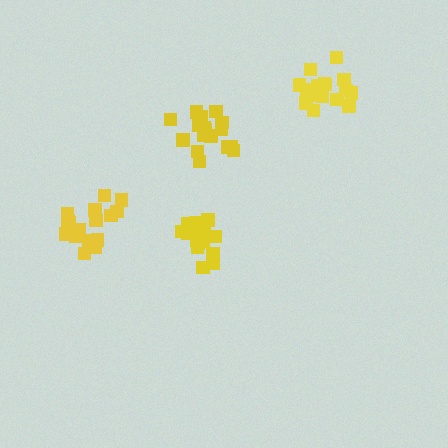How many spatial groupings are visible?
There are 4 spatial groupings.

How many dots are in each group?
Group 1: 17 dots, Group 2: 18 dots, Group 3: 16 dots, Group 4: 16 dots (67 total).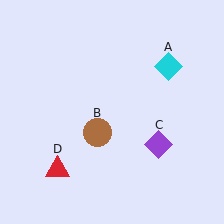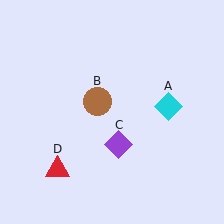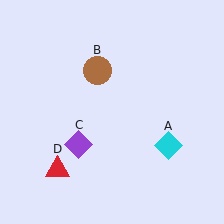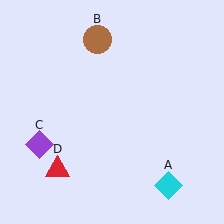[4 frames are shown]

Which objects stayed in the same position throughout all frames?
Red triangle (object D) remained stationary.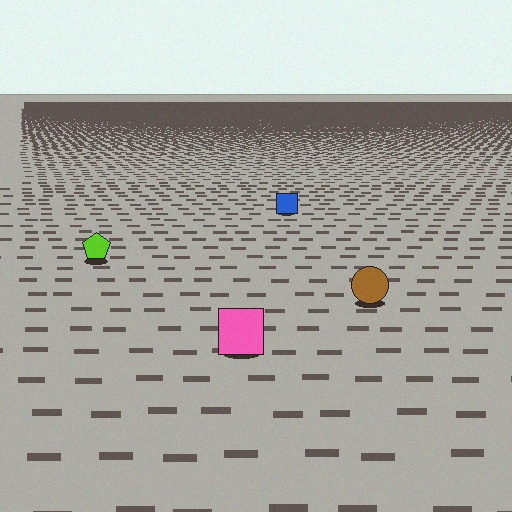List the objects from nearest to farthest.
From nearest to farthest: the pink square, the brown circle, the lime pentagon, the blue square.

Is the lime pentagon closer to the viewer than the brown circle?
No. The brown circle is closer — you can tell from the texture gradient: the ground texture is coarser near it.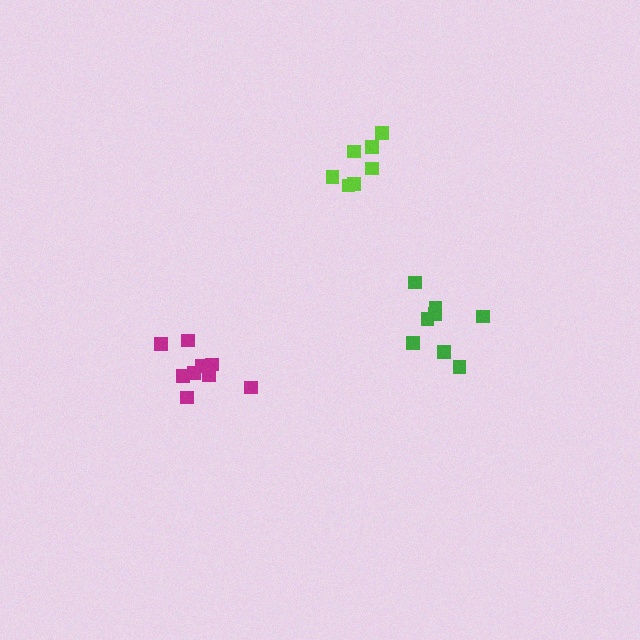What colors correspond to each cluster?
The clusters are colored: green, lime, magenta.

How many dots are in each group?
Group 1: 8 dots, Group 2: 7 dots, Group 3: 9 dots (24 total).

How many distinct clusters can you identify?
There are 3 distinct clusters.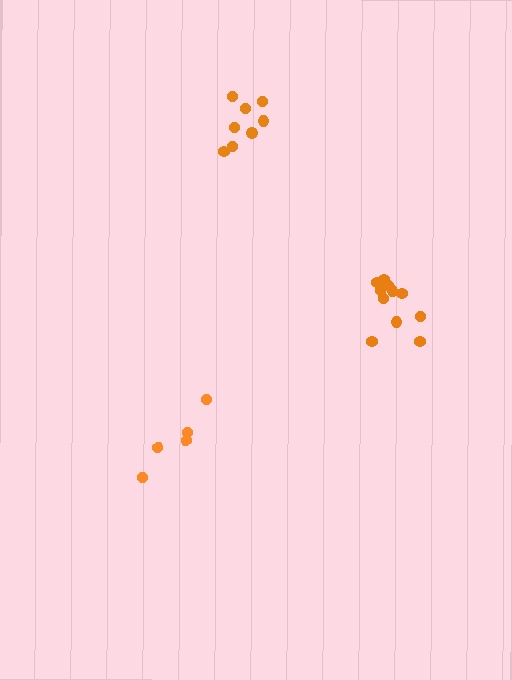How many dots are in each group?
Group 1: 5 dots, Group 2: 11 dots, Group 3: 8 dots (24 total).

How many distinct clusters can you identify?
There are 3 distinct clusters.